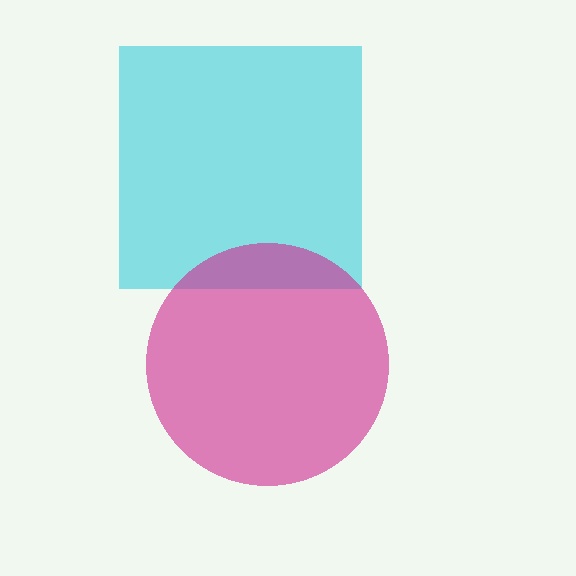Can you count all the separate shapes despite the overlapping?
Yes, there are 2 separate shapes.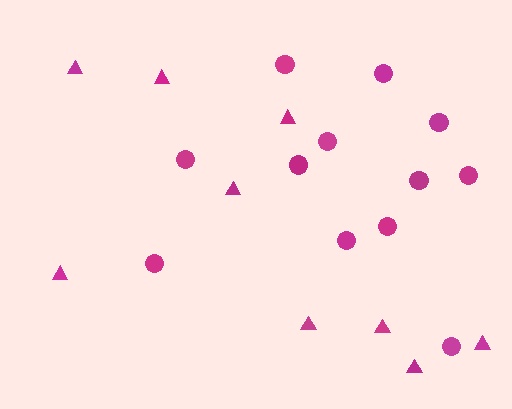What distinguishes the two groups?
There are 2 groups: one group of triangles (9) and one group of circles (12).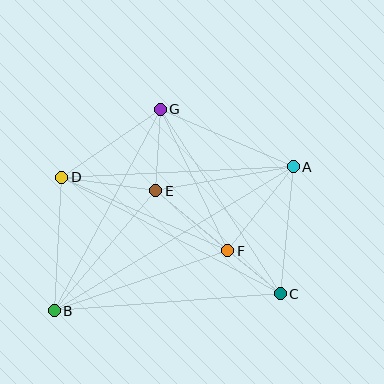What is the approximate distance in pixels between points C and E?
The distance between C and E is approximately 162 pixels.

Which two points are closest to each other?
Points C and F are closest to each other.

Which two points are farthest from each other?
Points A and B are farthest from each other.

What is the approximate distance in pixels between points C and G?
The distance between C and G is approximately 220 pixels.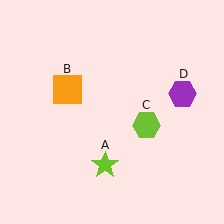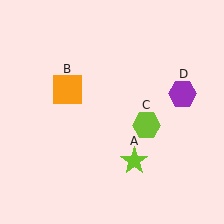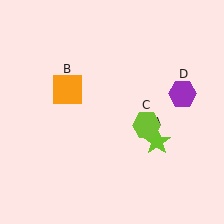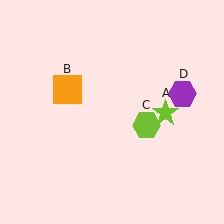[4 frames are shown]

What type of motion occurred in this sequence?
The lime star (object A) rotated counterclockwise around the center of the scene.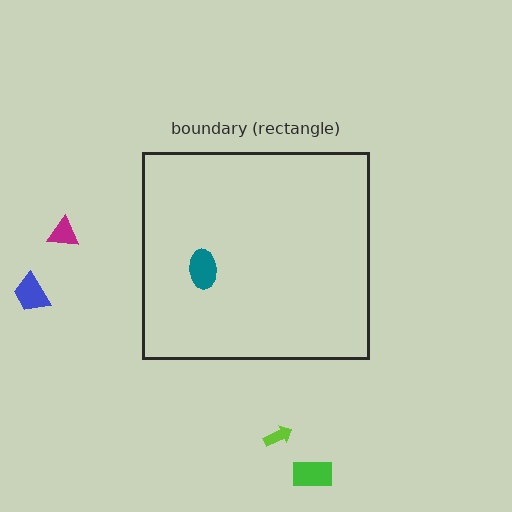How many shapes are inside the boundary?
1 inside, 4 outside.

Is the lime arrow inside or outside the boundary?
Outside.